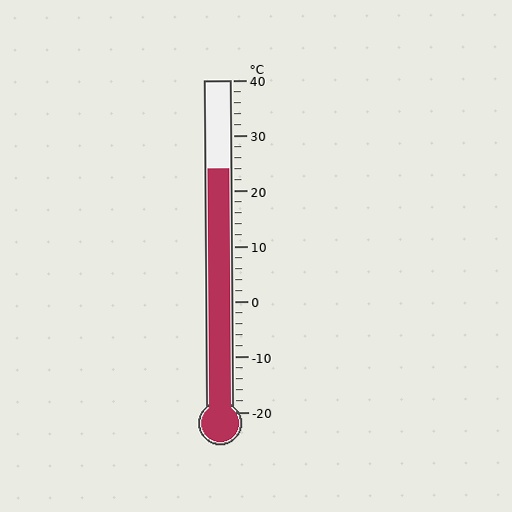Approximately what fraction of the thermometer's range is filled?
The thermometer is filled to approximately 75% of its range.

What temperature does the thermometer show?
The thermometer shows approximately 24°C.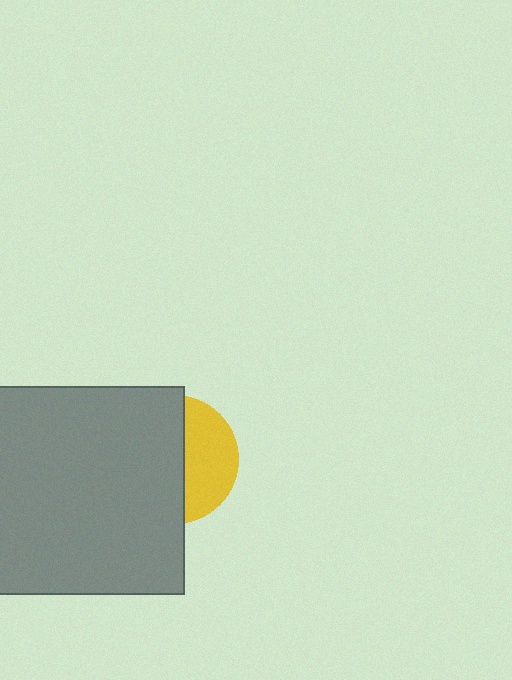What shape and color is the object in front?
The object in front is a gray square.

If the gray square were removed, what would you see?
You would see the complete yellow circle.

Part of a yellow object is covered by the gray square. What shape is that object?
It is a circle.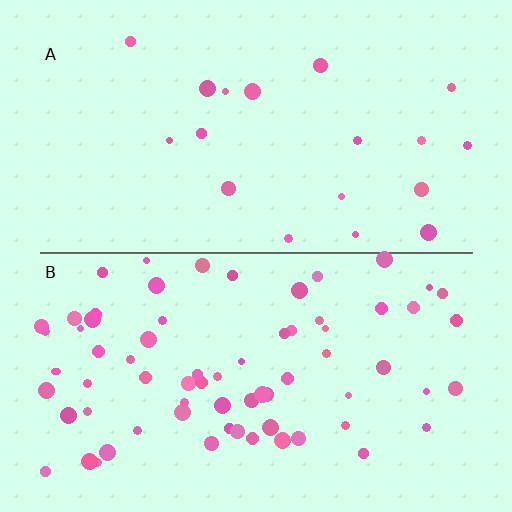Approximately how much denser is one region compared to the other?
Approximately 3.8× — region B over region A.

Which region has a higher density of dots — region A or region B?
B (the bottom).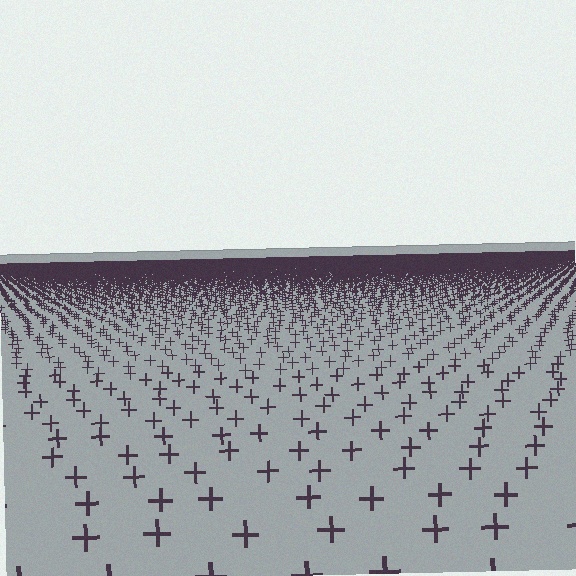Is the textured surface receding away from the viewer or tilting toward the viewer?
The surface is receding away from the viewer. Texture elements get smaller and denser toward the top.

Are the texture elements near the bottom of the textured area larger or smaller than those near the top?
Larger. Near the bottom, elements are closer to the viewer and appear at a bigger on-screen size.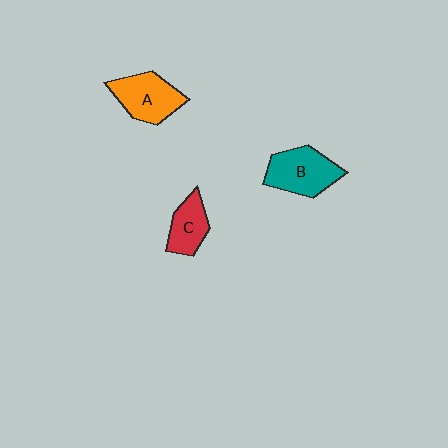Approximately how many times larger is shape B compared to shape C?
Approximately 1.5 times.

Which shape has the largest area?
Shape B (teal).